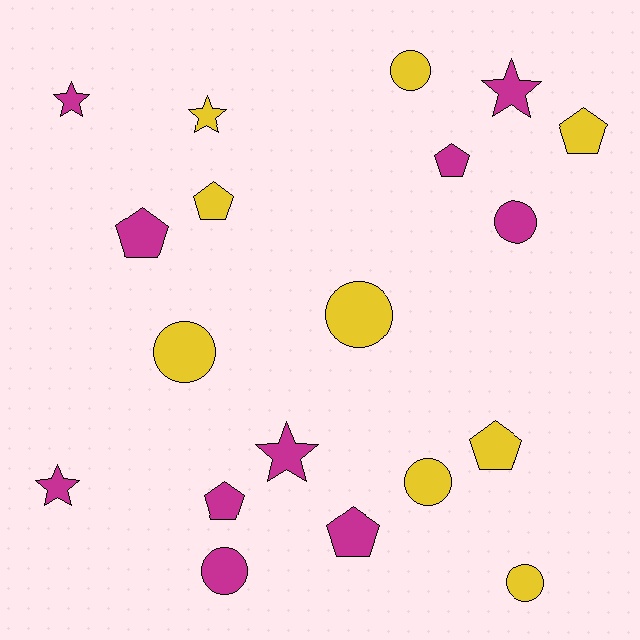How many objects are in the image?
There are 19 objects.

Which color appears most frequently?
Magenta, with 10 objects.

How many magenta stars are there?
There are 4 magenta stars.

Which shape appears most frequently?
Circle, with 7 objects.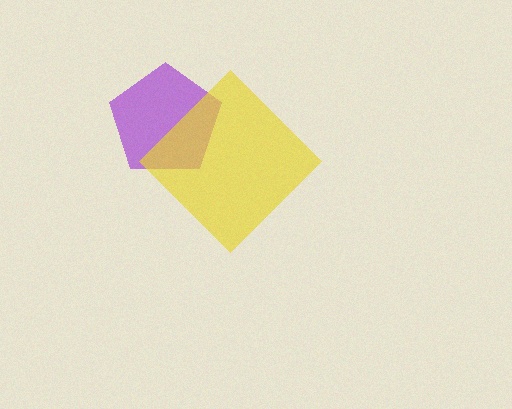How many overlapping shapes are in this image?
There are 2 overlapping shapes in the image.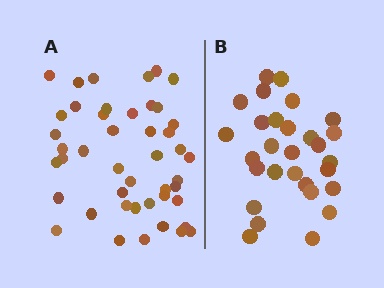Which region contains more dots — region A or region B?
Region A (the left region) has more dots.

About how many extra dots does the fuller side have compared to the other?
Region A has approximately 15 more dots than region B.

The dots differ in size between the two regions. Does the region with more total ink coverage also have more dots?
No. Region B has more total ink coverage because its dots are larger, but region A actually contains more individual dots. Total area can be misleading — the number of items is what matters here.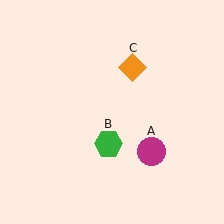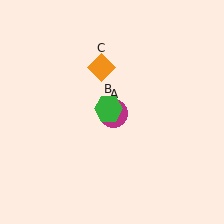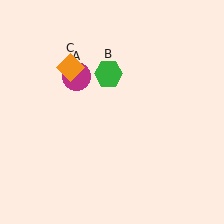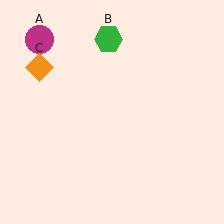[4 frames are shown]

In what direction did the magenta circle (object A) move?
The magenta circle (object A) moved up and to the left.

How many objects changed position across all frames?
3 objects changed position: magenta circle (object A), green hexagon (object B), orange diamond (object C).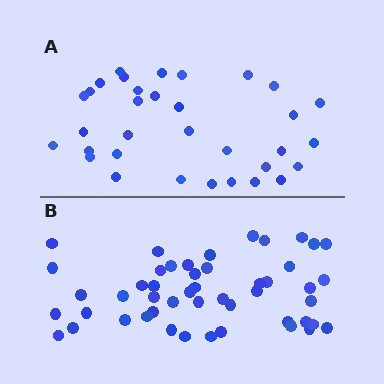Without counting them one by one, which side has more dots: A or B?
Region B (the bottom region) has more dots.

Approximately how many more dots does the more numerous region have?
Region B has approximately 15 more dots than region A.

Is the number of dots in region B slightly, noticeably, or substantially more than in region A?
Region B has substantially more. The ratio is roughly 1.5 to 1.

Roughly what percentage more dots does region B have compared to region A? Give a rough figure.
About 50% more.